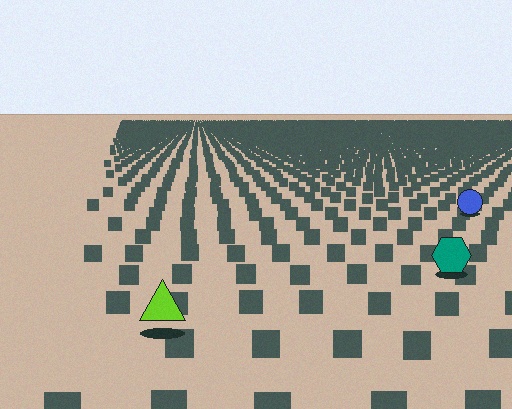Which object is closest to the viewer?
The lime triangle is closest. The texture marks near it are larger and more spread out.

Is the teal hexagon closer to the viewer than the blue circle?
Yes. The teal hexagon is closer — you can tell from the texture gradient: the ground texture is coarser near it.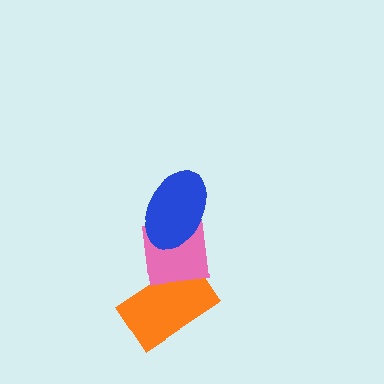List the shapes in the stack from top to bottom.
From top to bottom: the blue ellipse, the pink square, the orange rectangle.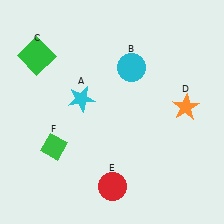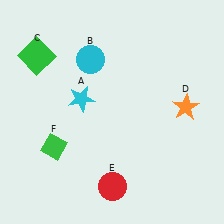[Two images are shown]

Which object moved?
The cyan circle (B) moved left.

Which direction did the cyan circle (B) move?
The cyan circle (B) moved left.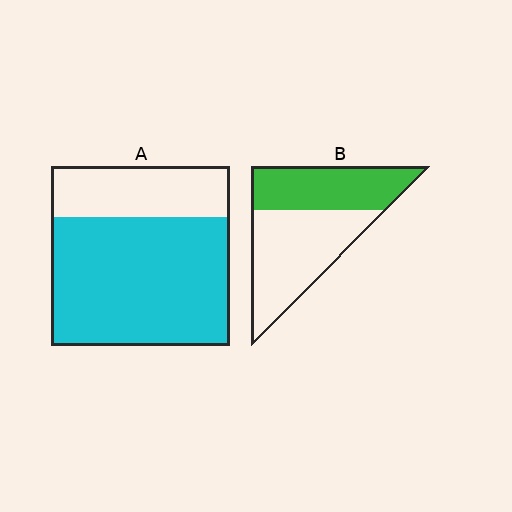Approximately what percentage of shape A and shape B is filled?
A is approximately 70% and B is approximately 45%.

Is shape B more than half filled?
No.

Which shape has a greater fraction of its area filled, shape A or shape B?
Shape A.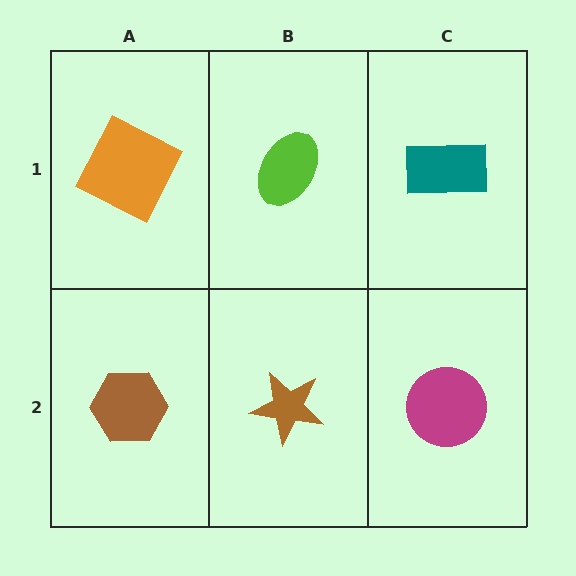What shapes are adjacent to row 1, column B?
A brown star (row 2, column B), an orange square (row 1, column A), a teal rectangle (row 1, column C).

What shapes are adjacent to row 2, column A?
An orange square (row 1, column A), a brown star (row 2, column B).